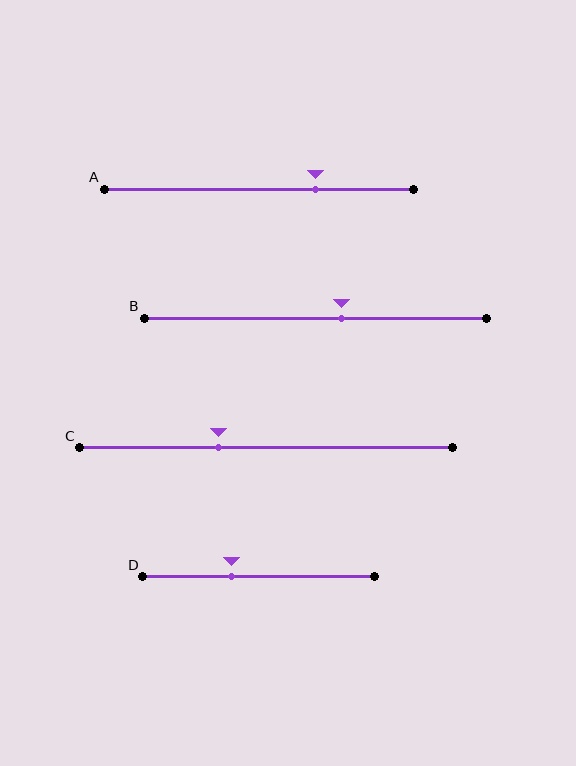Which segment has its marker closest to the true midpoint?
Segment B has its marker closest to the true midpoint.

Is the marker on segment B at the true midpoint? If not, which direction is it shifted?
No, the marker on segment B is shifted to the right by about 8% of the segment length.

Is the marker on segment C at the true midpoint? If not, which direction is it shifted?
No, the marker on segment C is shifted to the left by about 13% of the segment length.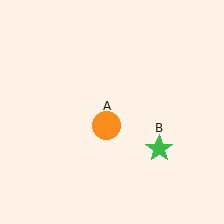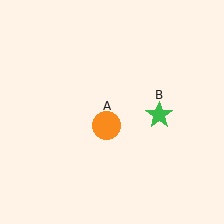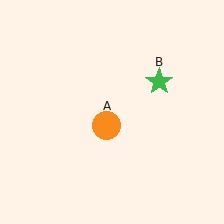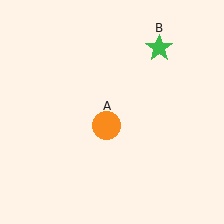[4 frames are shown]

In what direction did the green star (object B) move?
The green star (object B) moved up.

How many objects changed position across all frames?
1 object changed position: green star (object B).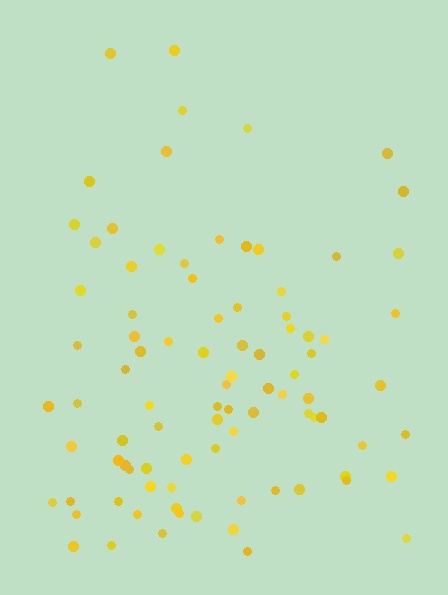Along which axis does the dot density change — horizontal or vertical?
Vertical.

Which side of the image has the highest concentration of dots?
The bottom.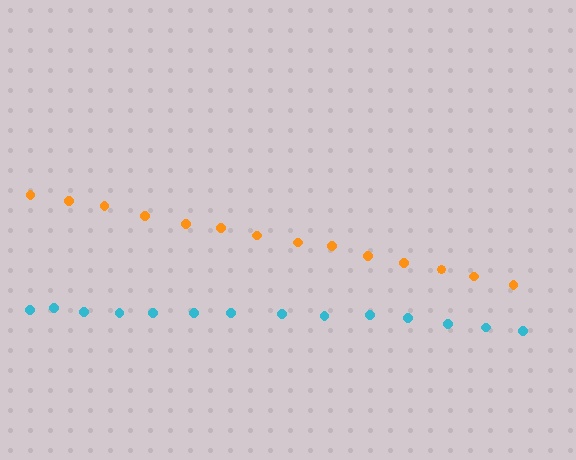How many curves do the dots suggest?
There are 2 distinct paths.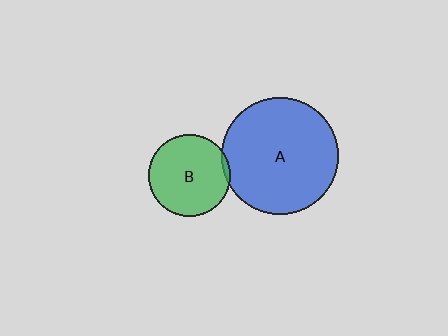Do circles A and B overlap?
Yes.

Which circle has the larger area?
Circle A (blue).